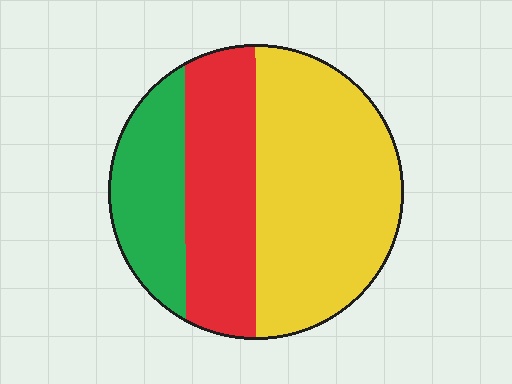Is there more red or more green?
Red.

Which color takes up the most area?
Yellow, at roughly 50%.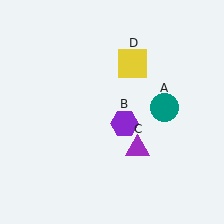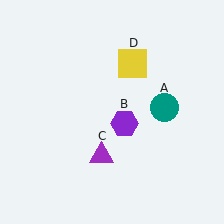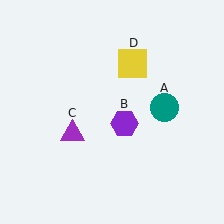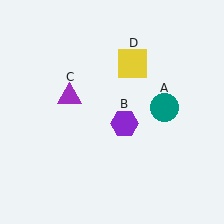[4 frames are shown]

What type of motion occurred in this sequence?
The purple triangle (object C) rotated clockwise around the center of the scene.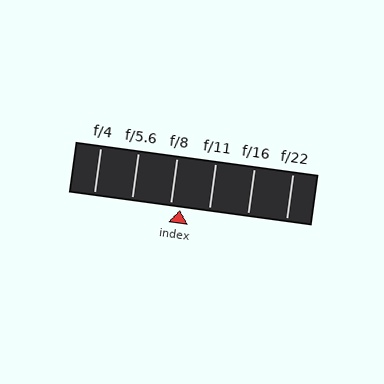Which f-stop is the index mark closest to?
The index mark is closest to f/8.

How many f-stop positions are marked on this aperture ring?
There are 6 f-stop positions marked.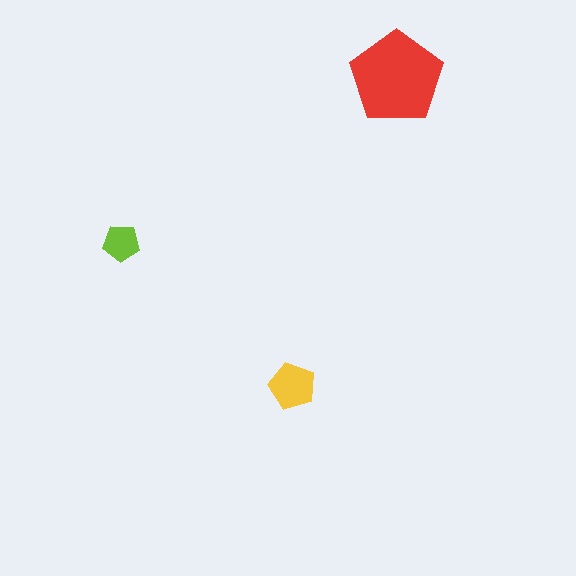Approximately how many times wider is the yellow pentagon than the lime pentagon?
About 1.5 times wider.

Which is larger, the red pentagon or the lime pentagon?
The red one.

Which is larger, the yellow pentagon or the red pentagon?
The red one.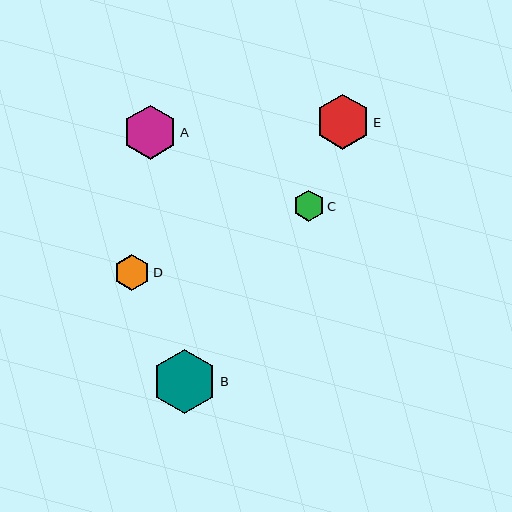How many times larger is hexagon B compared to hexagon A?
Hexagon B is approximately 1.2 times the size of hexagon A.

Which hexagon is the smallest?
Hexagon C is the smallest with a size of approximately 31 pixels.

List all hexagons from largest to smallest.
From largest to smallest: B, E, A, D, C.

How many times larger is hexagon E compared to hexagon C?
Hexagon E is approximately 1.8 times the size of hexagon C.